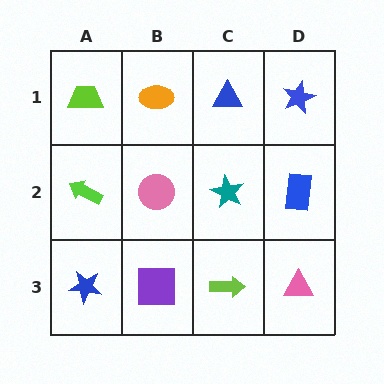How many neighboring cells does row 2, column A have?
3.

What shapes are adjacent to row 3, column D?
A blue rectangle (row 2, column D), a lime arrow (row 3, column C).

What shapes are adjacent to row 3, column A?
A lime arrow (row 2, column A), a purple square (row 3, column B).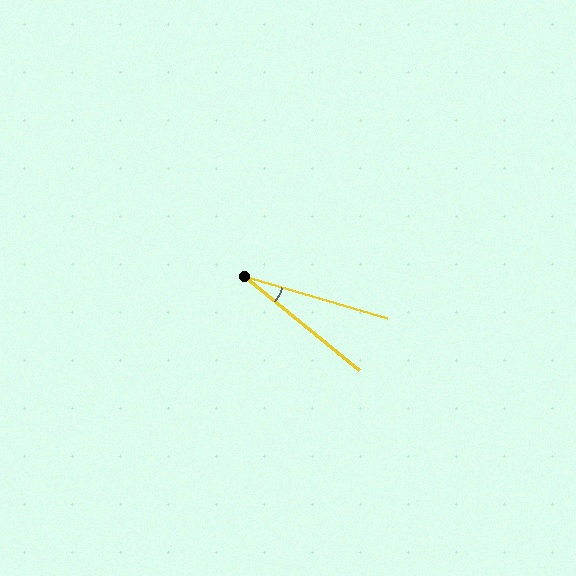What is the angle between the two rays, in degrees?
Approximately 23 degrees.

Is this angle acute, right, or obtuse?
It is acute.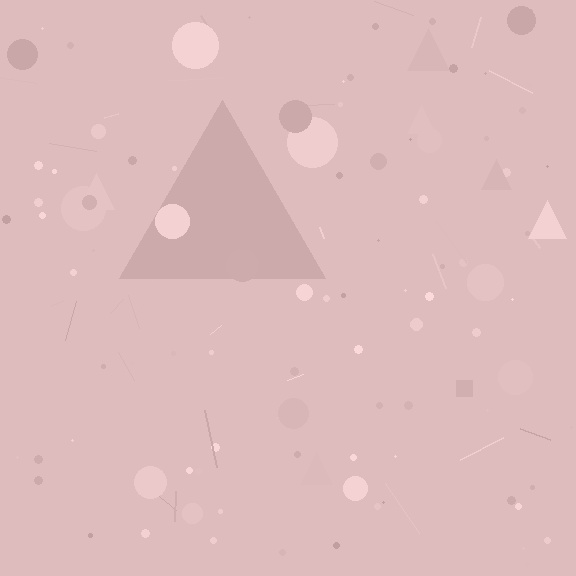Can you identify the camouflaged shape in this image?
The camouflaged shape is a triangle.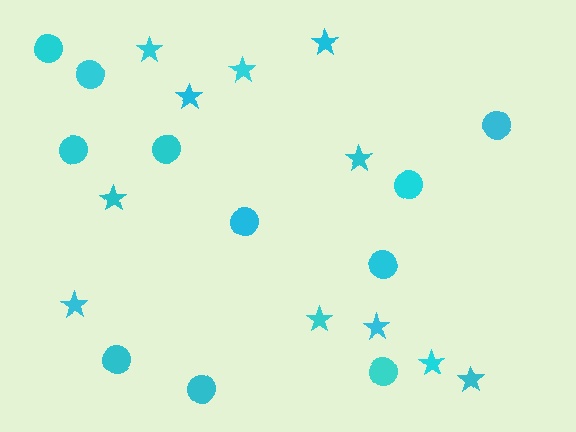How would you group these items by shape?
There are 2 groups: one group of circles (11) and one group of stars (11).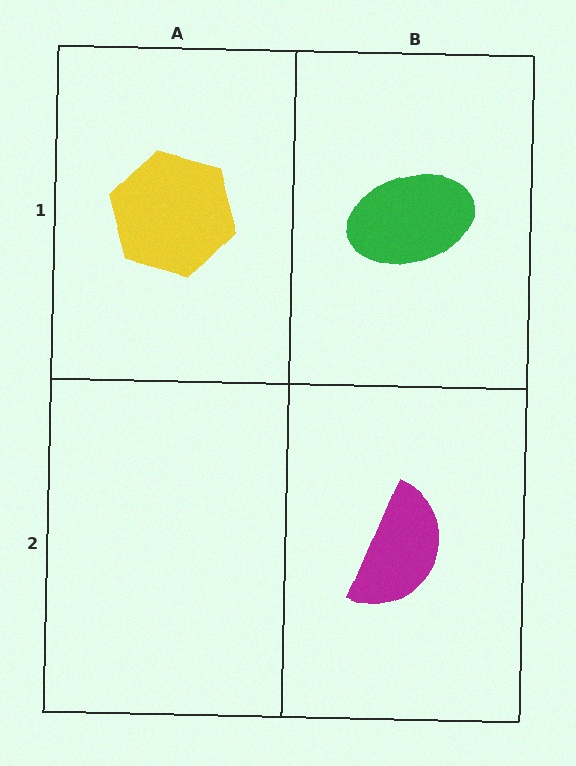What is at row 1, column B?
A green ellipse.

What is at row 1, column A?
A yellow hexagon.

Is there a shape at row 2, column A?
No, that cell is empty.